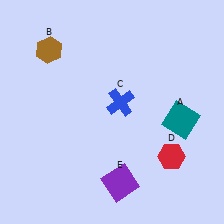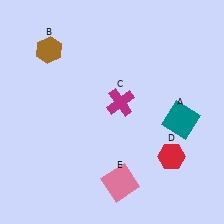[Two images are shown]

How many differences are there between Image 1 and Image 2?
There are 2 differences between the two images.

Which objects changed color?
C changed from blue to magenta. E changed from purple to pink.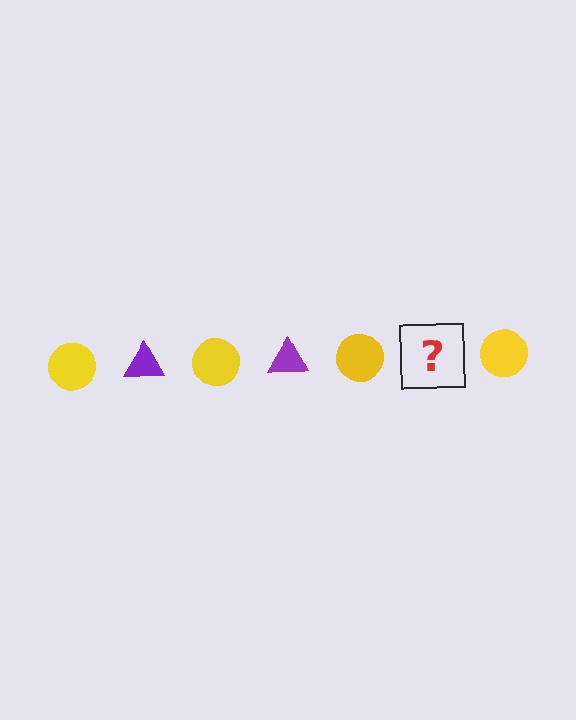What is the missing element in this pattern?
The missing element is a purple triangle.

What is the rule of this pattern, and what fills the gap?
The rule is that the pattern alternates between yellow circle and purple triangle. The gap should be filled with a purple triangle.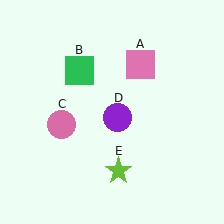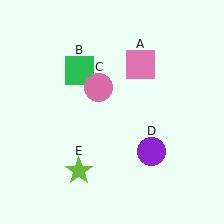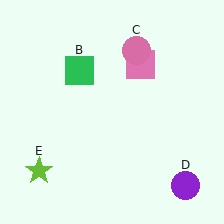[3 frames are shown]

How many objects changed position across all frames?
3 objects changed position: pink circle (object C), purple circle (object D), lime star (object E).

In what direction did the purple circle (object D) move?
The purple circle (object D) moved down and to the right.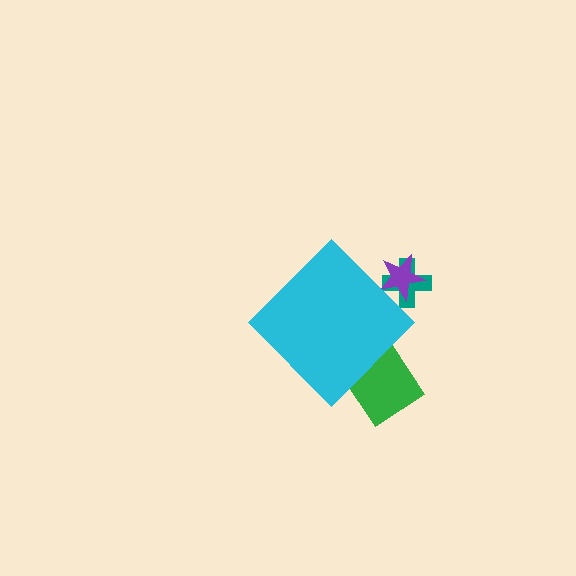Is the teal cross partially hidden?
Yes, the teal cross is partially hidden behind the cyan diamond.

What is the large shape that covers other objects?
A cyan diamond.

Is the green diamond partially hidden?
Yes, the green diamond is partially hidden behind the cyan diamond.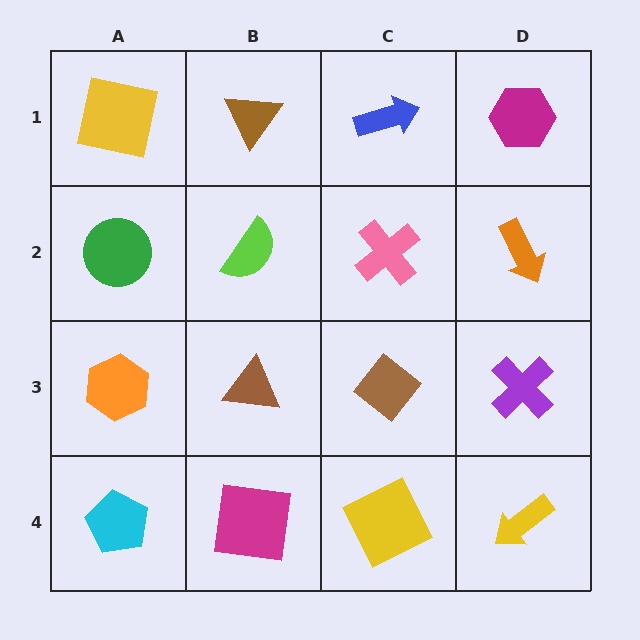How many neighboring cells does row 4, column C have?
3.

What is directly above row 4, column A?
An orange hexagon.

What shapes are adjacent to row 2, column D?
A magenta hexagon (row 1, column D), a purple cross (row 3, column D), a pink cross (row 2, column C).